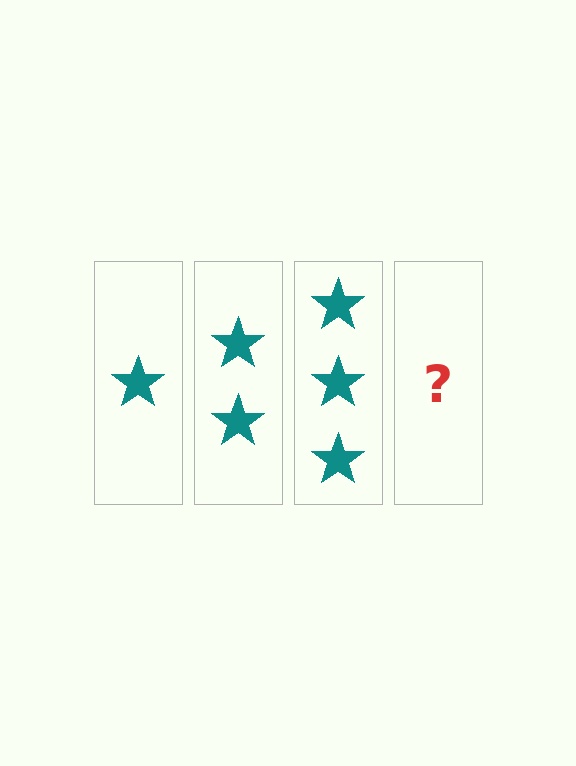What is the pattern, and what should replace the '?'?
The pattern is that each step adds one more star. The '?' should be 4 stars.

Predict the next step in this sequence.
The next step is 4 stars.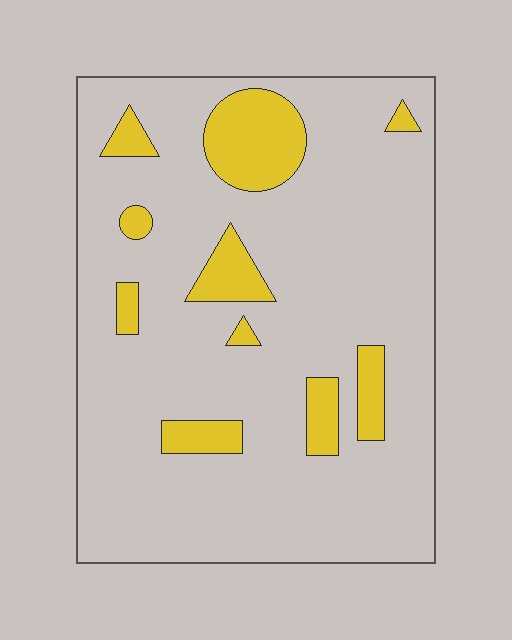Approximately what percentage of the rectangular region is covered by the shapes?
Approximately 15%.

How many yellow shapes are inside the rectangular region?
10.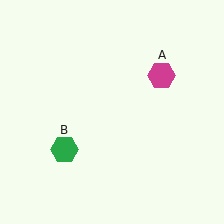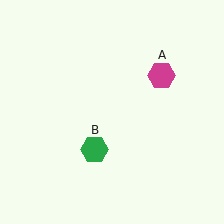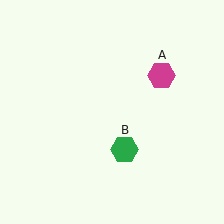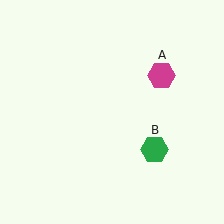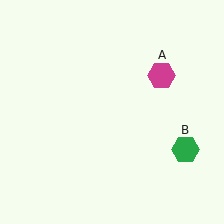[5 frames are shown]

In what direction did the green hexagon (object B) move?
The green hexagon (object B) moved right.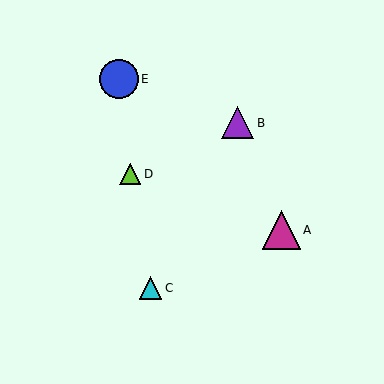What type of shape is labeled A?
Shape A is a magenta triangle.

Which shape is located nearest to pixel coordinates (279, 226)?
The magenta triangle (labeled A) at (281, 230) is nearest to that location.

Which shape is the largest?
The blue circle (labeled E) is the largest.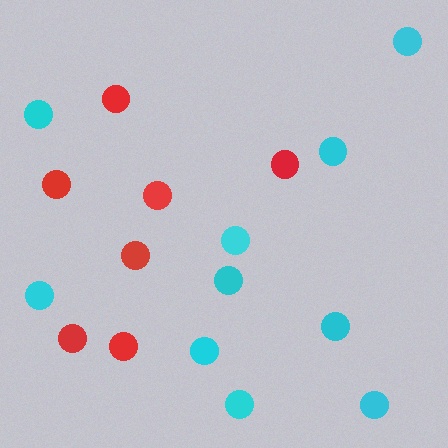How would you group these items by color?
There are 2 groups: one group of red circles (7) and one group of cyan circles (10).